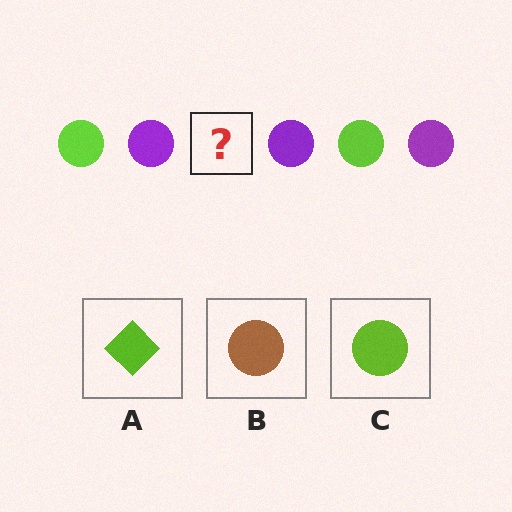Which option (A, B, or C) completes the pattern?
C.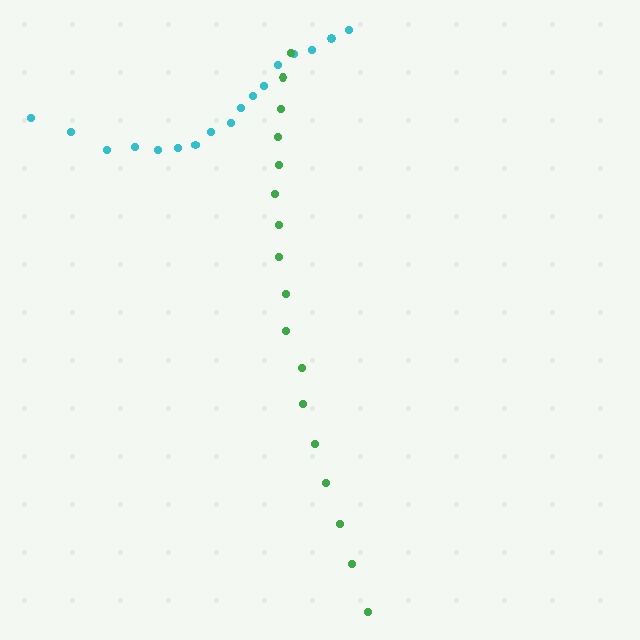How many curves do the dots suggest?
There are 2 distinct paths.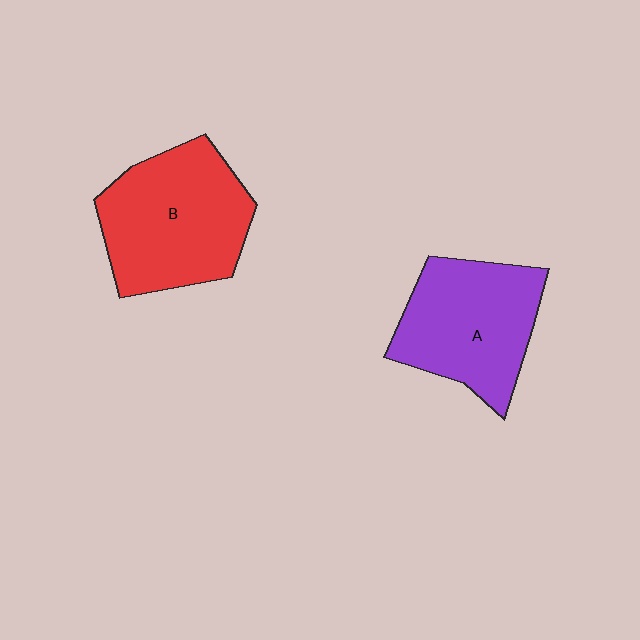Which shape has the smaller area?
Shape A (purple).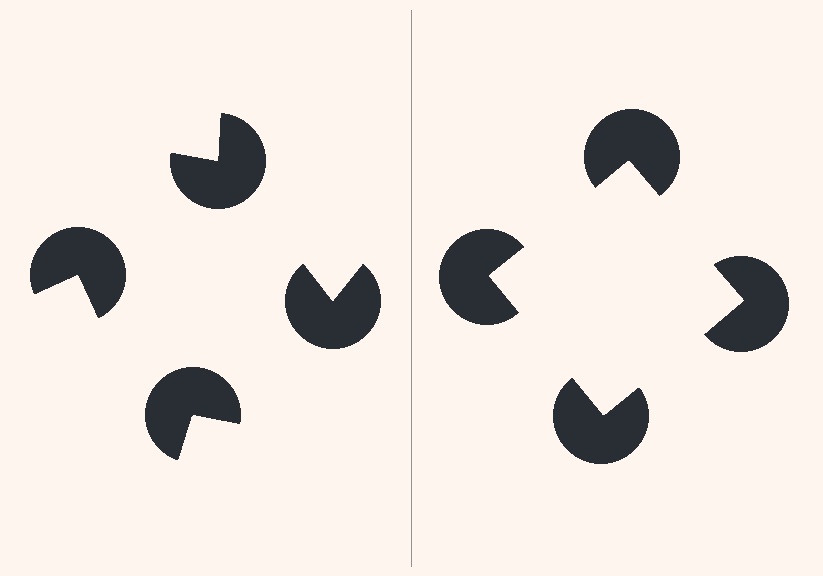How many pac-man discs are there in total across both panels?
8 — 4 on each side.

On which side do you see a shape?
An illusory square appears on the right side. On the left side the wedge cuts are rotated, so no coherent shape forms.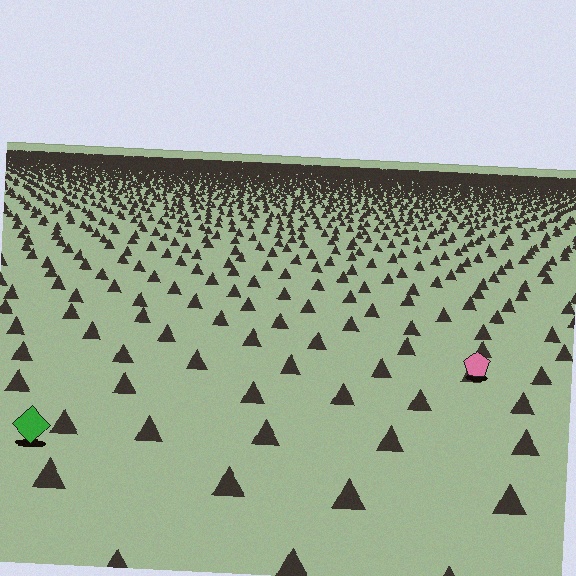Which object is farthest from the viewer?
The pink pentagon is farthest from the viewer. It appears smaller and the ground texture around it is denser.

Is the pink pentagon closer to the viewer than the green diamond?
No. The green diamond is closer — you can tell from the texture gradient: the ground texture is coarser near it.